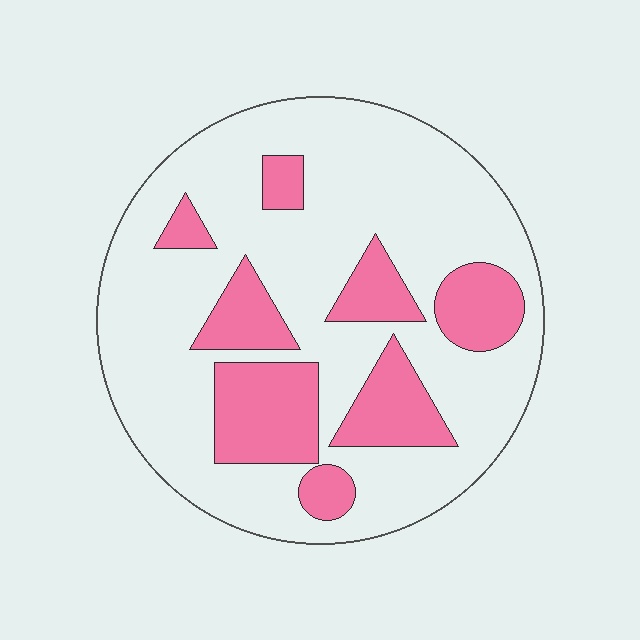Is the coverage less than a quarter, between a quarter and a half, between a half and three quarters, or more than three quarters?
Between a quarter and a half.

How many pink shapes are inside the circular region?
8.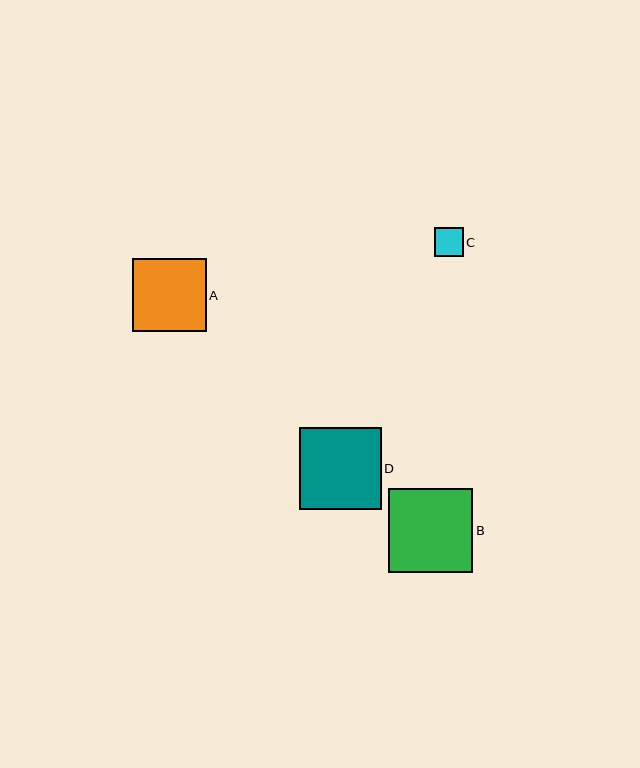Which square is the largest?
Square B is the largest with a size of approximately 84 pixels.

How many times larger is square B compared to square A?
Square B is approximately 1.1 times the size of square A.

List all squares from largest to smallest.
From largest to smallest: B, D, A, C.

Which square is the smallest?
Square C is the smallest with a size of approximately 29 pixels.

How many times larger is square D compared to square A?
Square D is approximately 1.1 times the size of square A.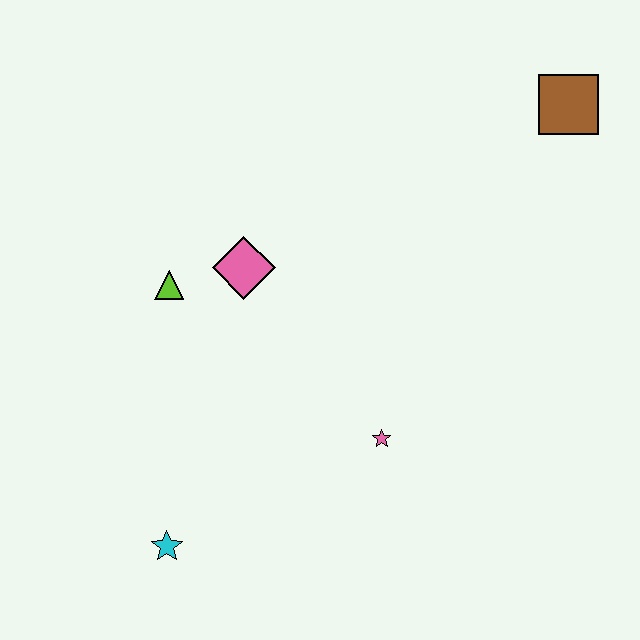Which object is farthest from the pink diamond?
The brown square is farthest from the pink diamond.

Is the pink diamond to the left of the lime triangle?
No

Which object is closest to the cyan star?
The pink star is closest to the cyan star.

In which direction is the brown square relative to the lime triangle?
The brown square is to the right of the lime triangle.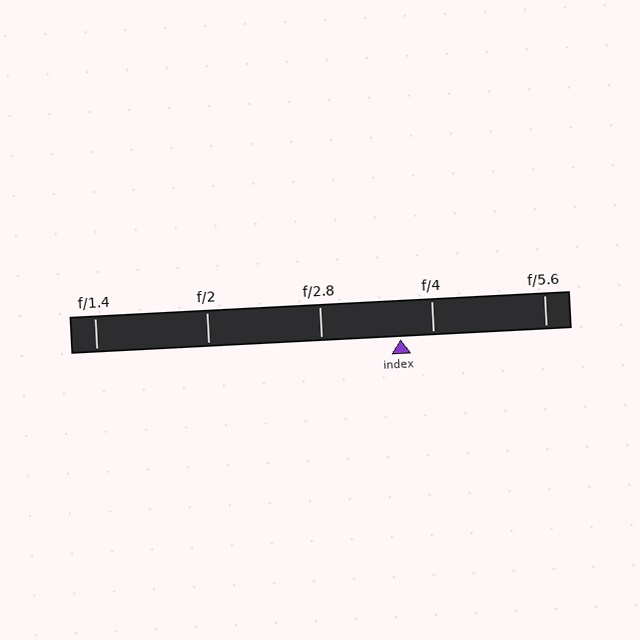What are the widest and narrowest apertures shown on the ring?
The widest aperture shown is f/1.4 and the narrowest is f/5.6.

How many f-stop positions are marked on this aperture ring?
There are 5 f-stop positions marked.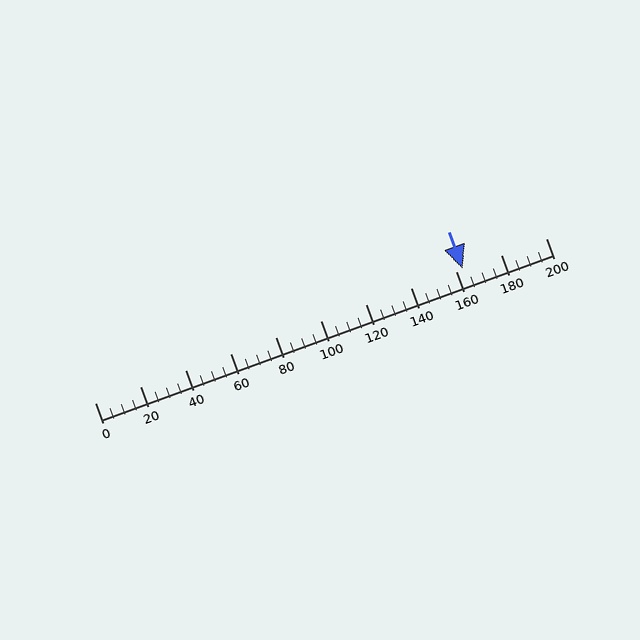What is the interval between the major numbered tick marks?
The major tick marks are spaced 20 units apart.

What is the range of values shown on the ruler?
The ruler shows values from 0 to 200.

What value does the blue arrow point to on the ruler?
The blue arrow points to approximately 163.